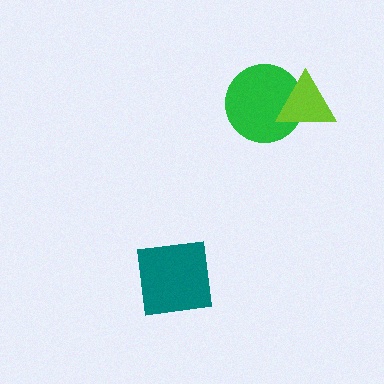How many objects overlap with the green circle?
1 object overlaps with the green circle.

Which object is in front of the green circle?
The lime triangle is in front of the green circle.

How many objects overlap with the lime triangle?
1 object overlaps with the lime triangle.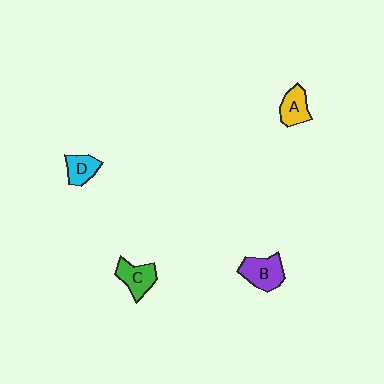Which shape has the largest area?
Shape B (purple).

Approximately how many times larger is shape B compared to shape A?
Approximately 1.3 times.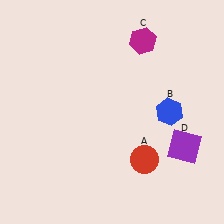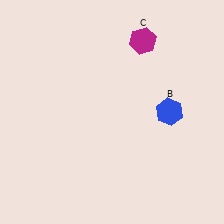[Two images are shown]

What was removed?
The purple square (D), the red circle (A) were removed in Image 2.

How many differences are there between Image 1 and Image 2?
There are 2 differences between the two images.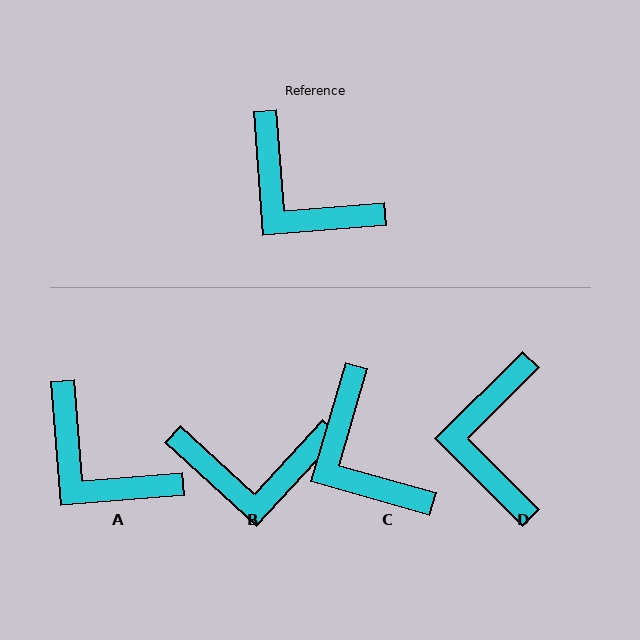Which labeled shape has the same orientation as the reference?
A.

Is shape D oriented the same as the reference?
No, it is off by about 49 degrees.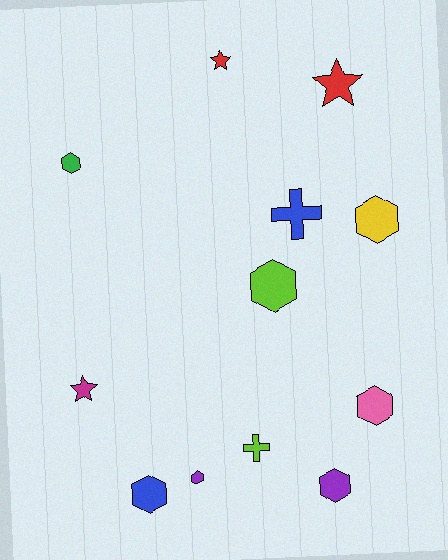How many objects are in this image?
There are 12 objects.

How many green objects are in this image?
There is 1 green object.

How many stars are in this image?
There are 3 stars.